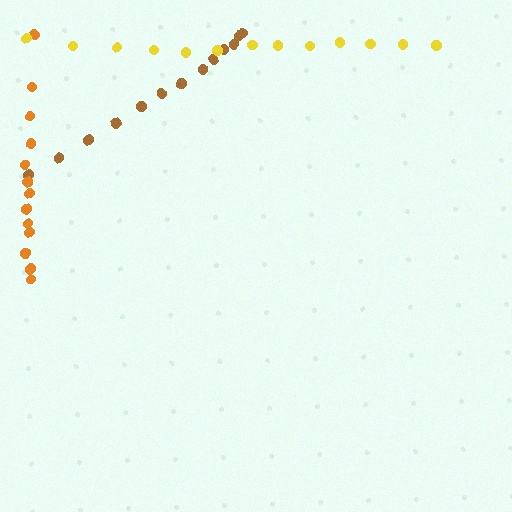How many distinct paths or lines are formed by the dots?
There are 3 distinct paths.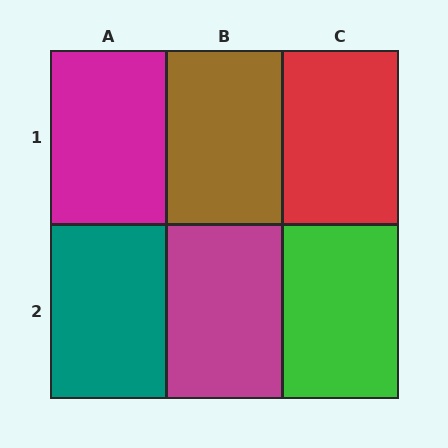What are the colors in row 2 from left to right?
Teal, magenta, green.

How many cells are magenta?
2 cells are magenta.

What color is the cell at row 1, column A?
Magenta.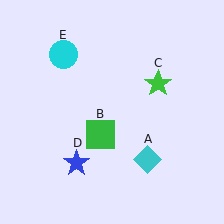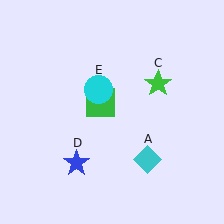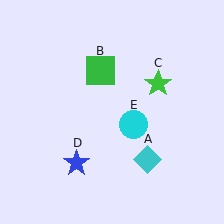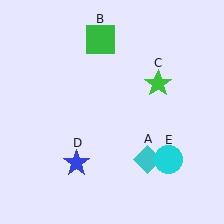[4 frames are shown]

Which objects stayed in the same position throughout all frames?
Cyan diamond (object A) and green star (object C) and blue star (object D) remained stationary.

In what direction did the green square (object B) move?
The green square (object B) moved up.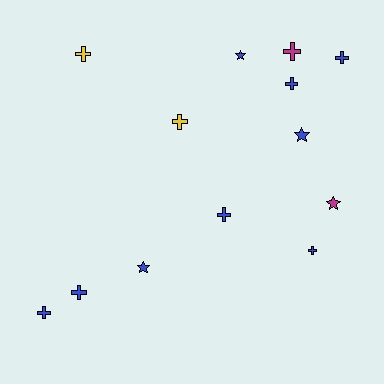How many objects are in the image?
There are 13 objects.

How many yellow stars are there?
There are no yellow stars.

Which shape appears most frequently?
Cross, with 9 objects.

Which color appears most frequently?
Blue, with 9 objects.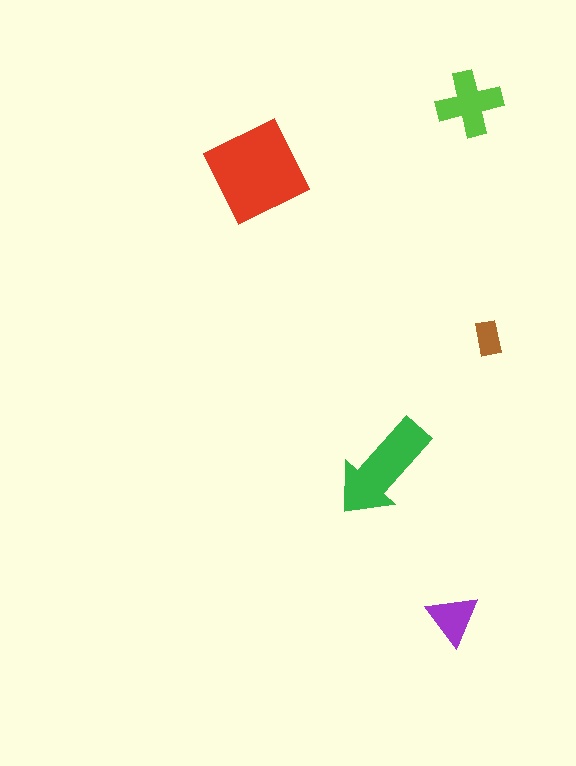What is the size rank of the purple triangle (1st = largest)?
4th.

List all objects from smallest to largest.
The brown rectangle, the purple triangle, the lime cross, the green arrow, the red diamond.